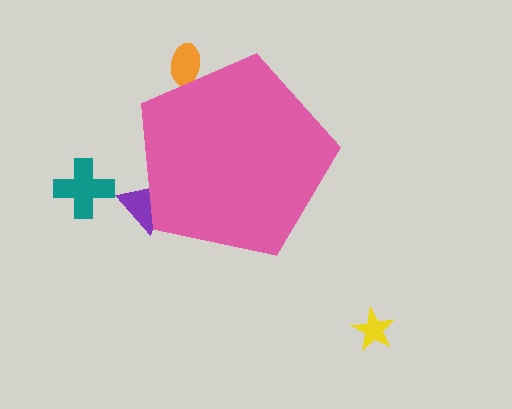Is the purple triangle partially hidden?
Yes, the purple triangle is partially hidden behind the pink pentagon.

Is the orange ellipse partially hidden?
Yes, the orange ellipse is partially hidden behind the pink pentagon.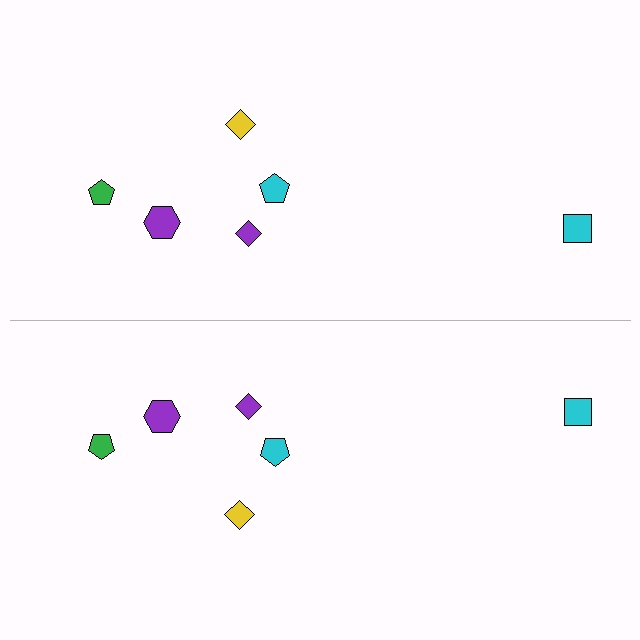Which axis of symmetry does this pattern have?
The pattern has a horizontal axis of symmetry running through the center of the image.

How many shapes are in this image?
There are 12 shapes in this image.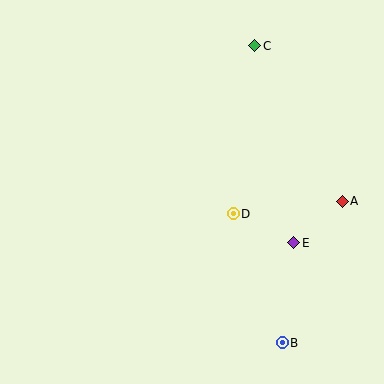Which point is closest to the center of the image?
Point D at (233, 214) is closest to the center.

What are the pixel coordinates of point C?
Point C is at (255, 46).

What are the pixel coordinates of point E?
Point E is at (294, 243).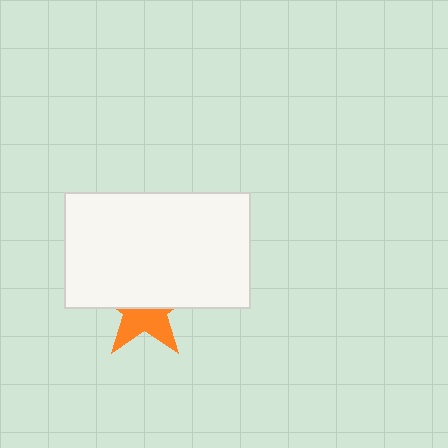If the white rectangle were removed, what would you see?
You would see the complete orange star.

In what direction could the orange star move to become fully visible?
The orange star could move down. That would shift it out from behind the white rectangle entirely.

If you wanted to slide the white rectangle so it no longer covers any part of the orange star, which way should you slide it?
Slide it up — that is the most direct way to separate the two shapes.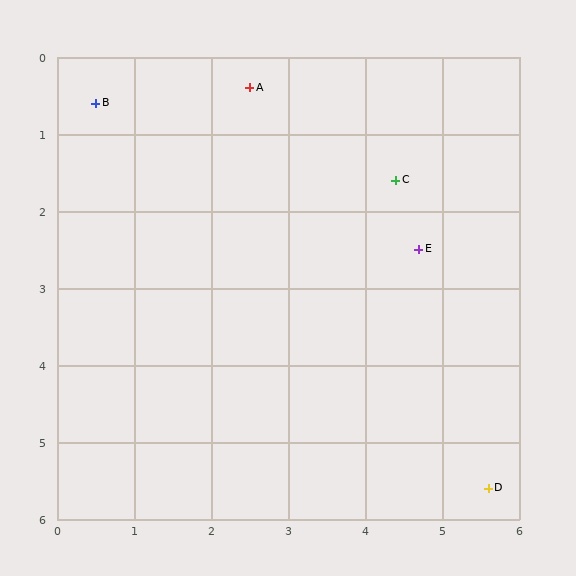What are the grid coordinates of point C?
Point C is at approximately (4.4, 1.6).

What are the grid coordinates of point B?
Point B is at approximately (0.5, 0.6).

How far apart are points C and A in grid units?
Points C and A are about 2.2 grid units apart.